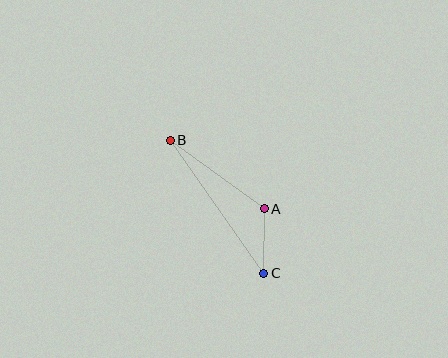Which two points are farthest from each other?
Points B and C are farthest from each other.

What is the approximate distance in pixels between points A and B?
The distance between A and B is approximately 116 pixels.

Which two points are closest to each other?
Points A and C are closest to each other.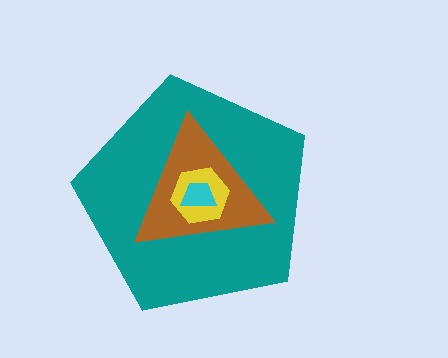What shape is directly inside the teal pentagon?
The brown triangle.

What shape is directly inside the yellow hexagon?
The cyan trapezoid.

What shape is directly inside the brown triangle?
The yellow hexagon.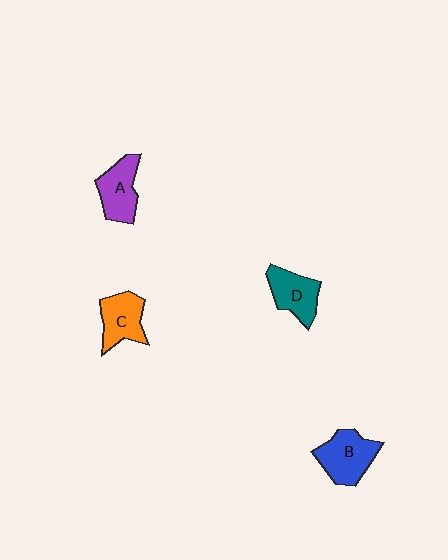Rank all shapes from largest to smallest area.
From largest to smallest: B (blue), A (purple), D (teal), C (orange).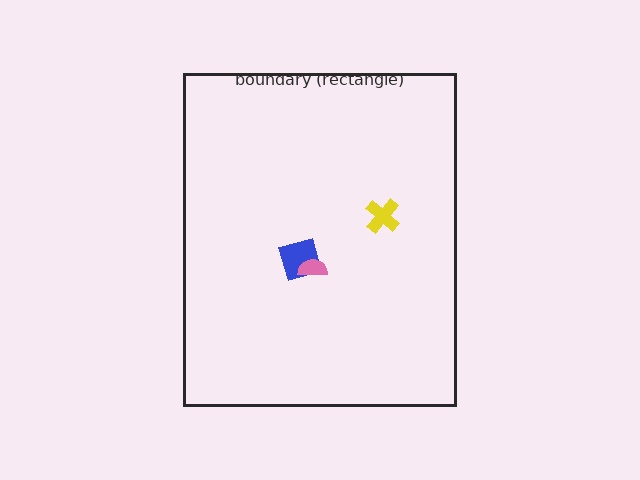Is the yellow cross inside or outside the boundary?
Inside.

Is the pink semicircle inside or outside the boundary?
Inside.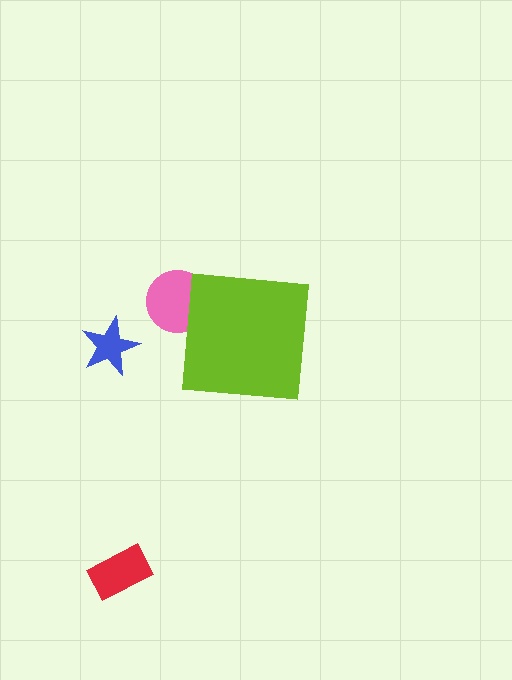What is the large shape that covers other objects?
A lime square.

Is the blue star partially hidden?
No, the blue star is fully visible.